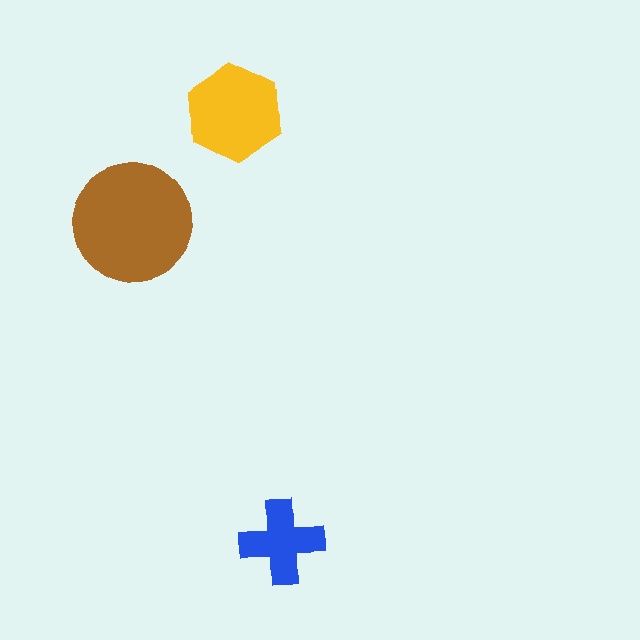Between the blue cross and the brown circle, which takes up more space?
The brown circle.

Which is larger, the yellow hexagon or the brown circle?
The brown circle.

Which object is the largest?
The brown circle.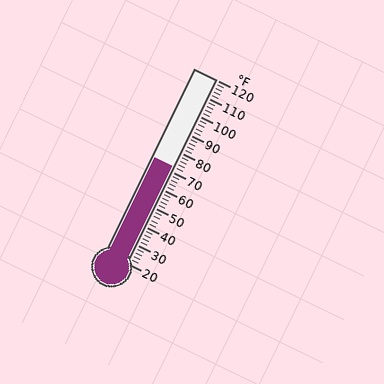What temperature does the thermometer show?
The thermometer shows approximately 72°F.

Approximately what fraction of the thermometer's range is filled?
The thermometer is filled to approximately 50% of its range.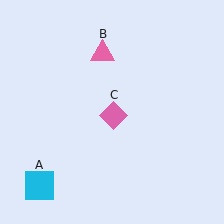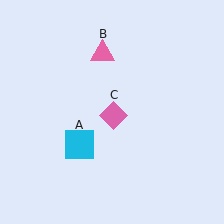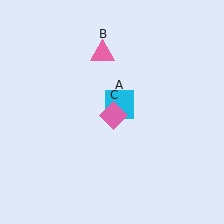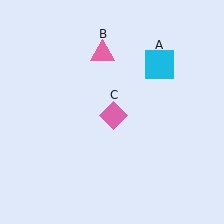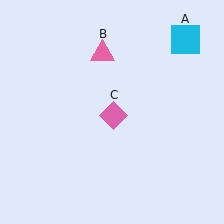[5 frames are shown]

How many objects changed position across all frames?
1 object changed position: cyan square (object A).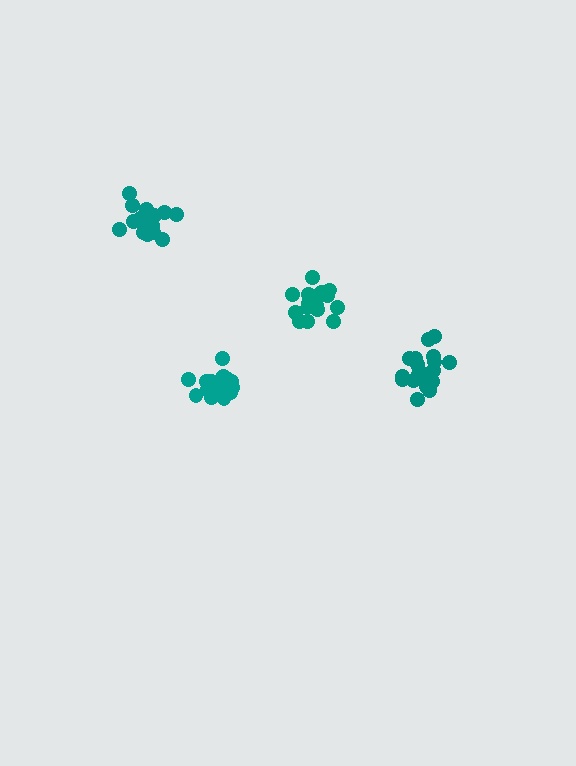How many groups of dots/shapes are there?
There are 4 groups.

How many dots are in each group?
Group 1: 19 dots, Group 2: 20 dots, Group 3: 19 dots, Group 4: 19 dots (77 total).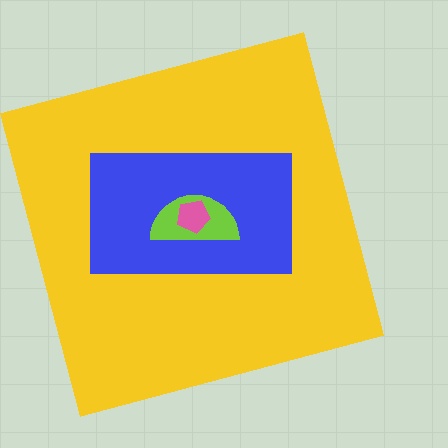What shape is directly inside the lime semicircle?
The pink pentagon.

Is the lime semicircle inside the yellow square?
Yes.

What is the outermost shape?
The yellow square.